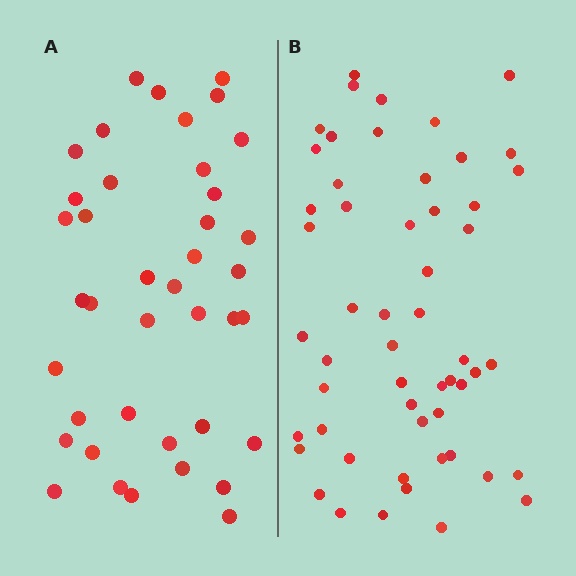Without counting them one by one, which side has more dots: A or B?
Region B (the right region) has more dots.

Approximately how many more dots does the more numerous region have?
Region B has approximately 15 more dots than region A.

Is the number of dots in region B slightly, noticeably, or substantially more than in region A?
Region B has noticeably more, but not dramatically so. The ratio is roughly 1.4 to 1.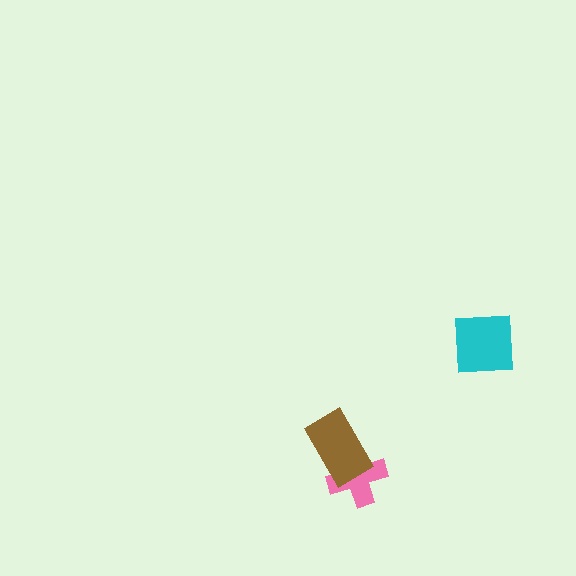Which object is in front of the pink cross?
The brown rectangle is in front of the pink cross.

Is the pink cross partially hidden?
Yes, it is partially covered by another shape.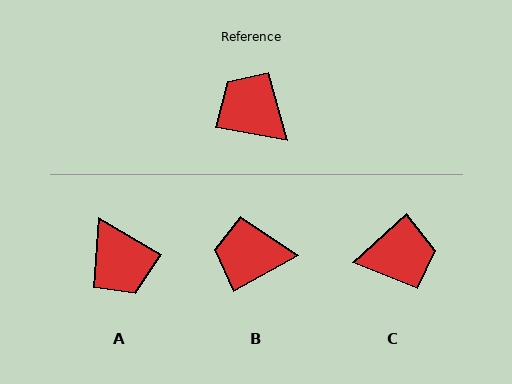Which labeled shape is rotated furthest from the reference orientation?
A, about 160 degrees away.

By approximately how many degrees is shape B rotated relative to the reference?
Approximately 39 degrees counter-clockwise.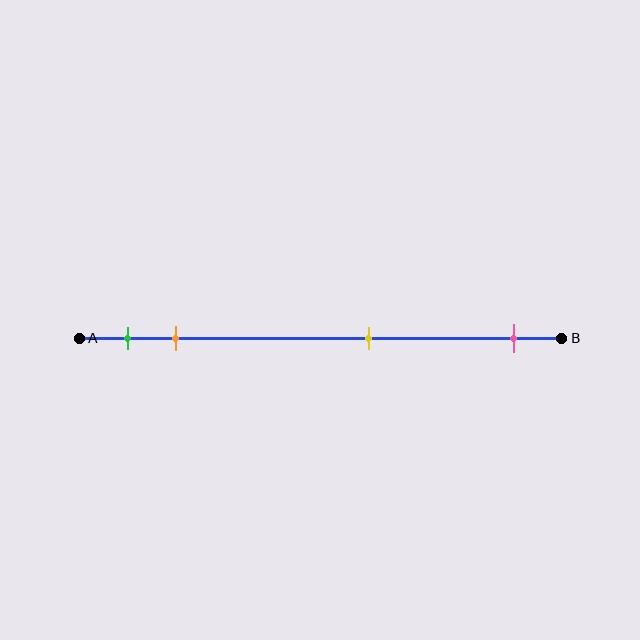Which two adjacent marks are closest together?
The green and orange marks are the closest adjacent pair.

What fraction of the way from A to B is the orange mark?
The orange mark is approximately 20% (0.2) of the way from A to B.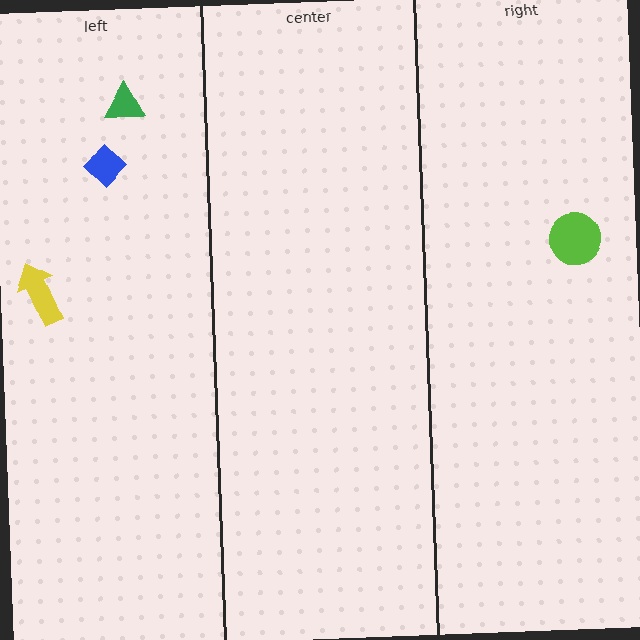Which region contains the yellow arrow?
The left region.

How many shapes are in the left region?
3.